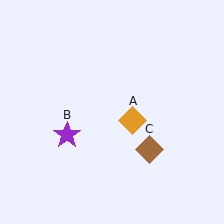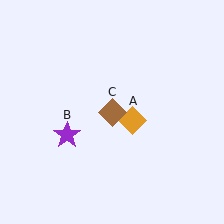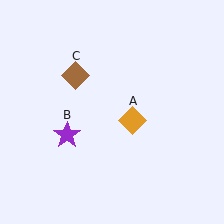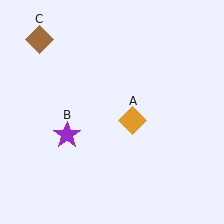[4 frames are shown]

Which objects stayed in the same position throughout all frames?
Orange diamond (object A) and purple star (object B) remained stationary.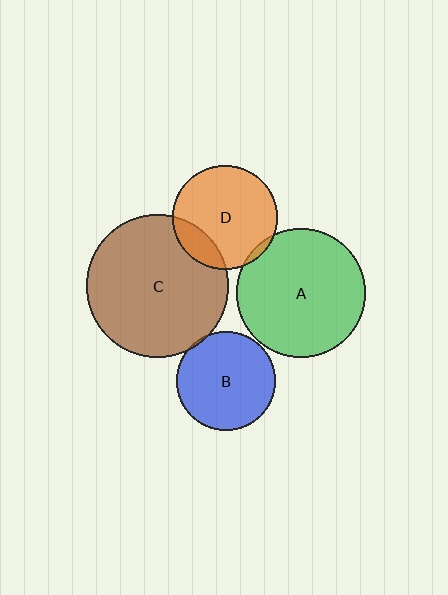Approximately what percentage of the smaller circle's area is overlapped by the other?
Approximately 15%.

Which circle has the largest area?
Circle C (brown).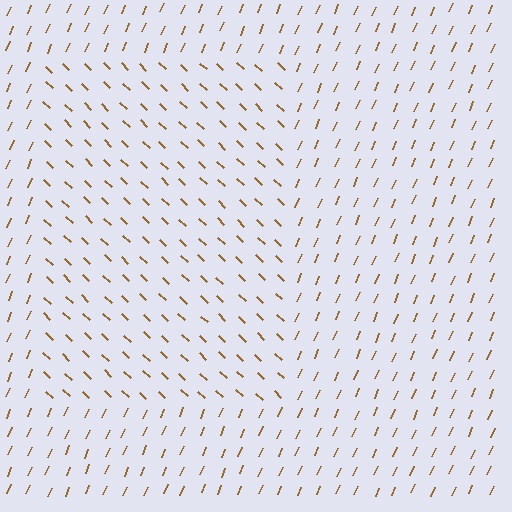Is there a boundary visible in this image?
Yes, there is a texture boundary formed by a change in line orientation.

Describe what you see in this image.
The image is filled with small brown line segments. A rectangle region in the image has lines oriented differently from the surrounding lines, creating a visible texture boundary.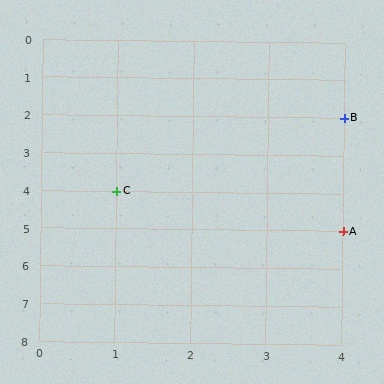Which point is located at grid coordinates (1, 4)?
Point C is at (1, 4).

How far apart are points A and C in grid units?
Points A and C are 3 columns and 1 row apart (about 3.2 grid units diagonally).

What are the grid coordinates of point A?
Point A is at grid coordinates (4, 5).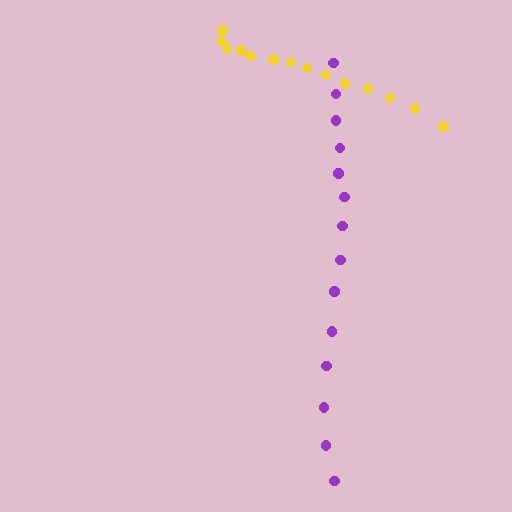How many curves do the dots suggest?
There are 2 distinct paths.